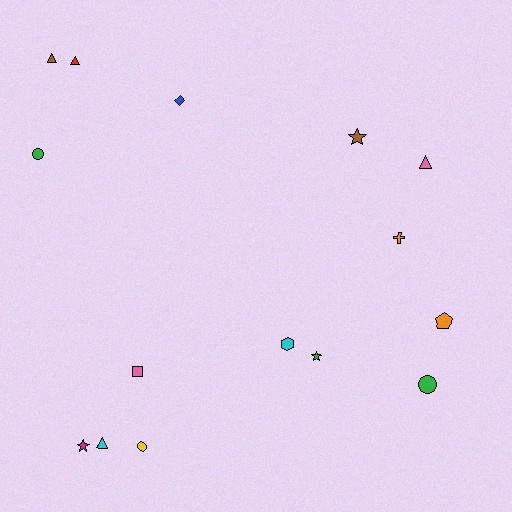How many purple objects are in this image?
There are no purple objects.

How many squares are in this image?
There is 1 square.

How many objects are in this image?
There are 15 objects.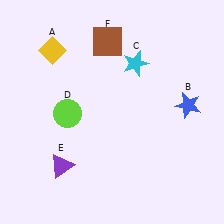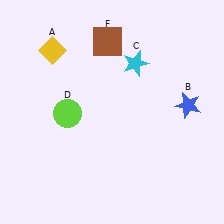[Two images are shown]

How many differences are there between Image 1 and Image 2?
There is 1 difference between the two images.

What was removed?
The purple triangle (E) was removed in Image 2.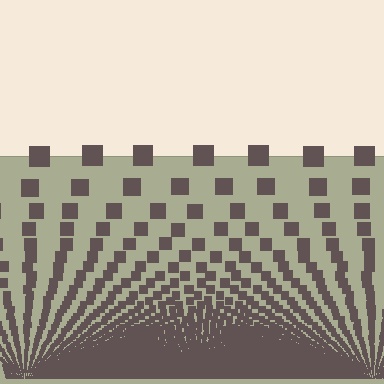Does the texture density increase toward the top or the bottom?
Density increases toward the bottom.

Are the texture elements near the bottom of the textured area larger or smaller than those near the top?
Smaller. The gradient is inverted — elements near the bottom are smaller and denser.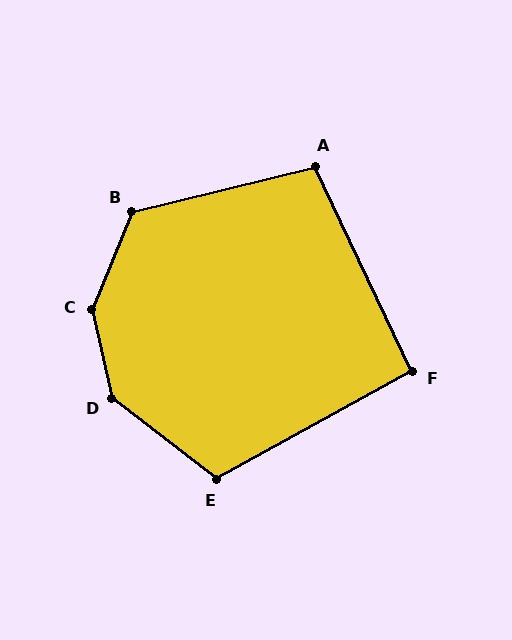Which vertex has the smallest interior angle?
F, at approximately 94 degrees.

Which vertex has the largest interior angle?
C, at approximately 145 degrees.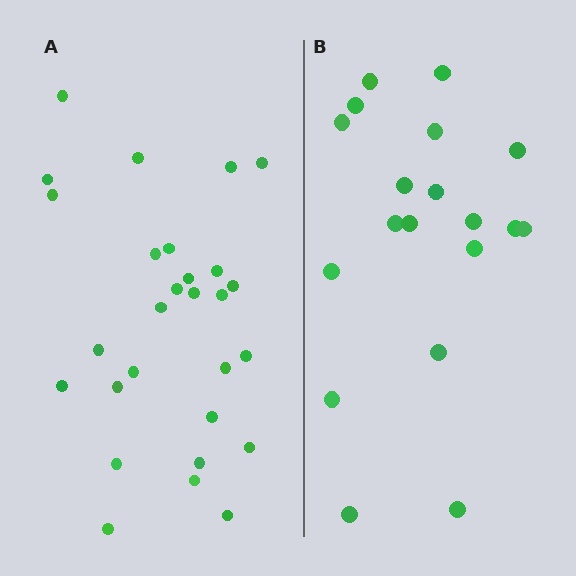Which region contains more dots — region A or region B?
Region A (the left region) has more dots.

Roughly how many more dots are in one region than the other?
Region A has roughly 8 or so more dots than region B.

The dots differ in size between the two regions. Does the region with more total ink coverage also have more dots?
No. Region B has more total ink coverage because its dots are larger, but region A actually contains more individual dots. Total area can be misleading — the number of items is what matters here.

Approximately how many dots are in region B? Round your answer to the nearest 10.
About 20 dots. (The exact count is 19, which rounds to 20.)